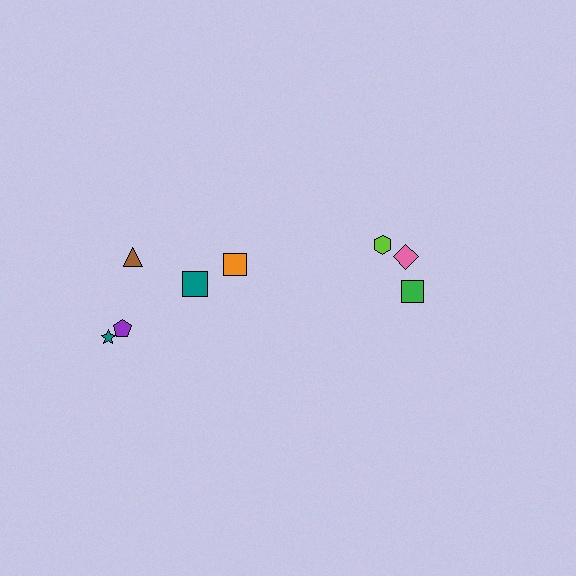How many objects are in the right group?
There are 3 objects.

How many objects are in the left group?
There are 5 objects.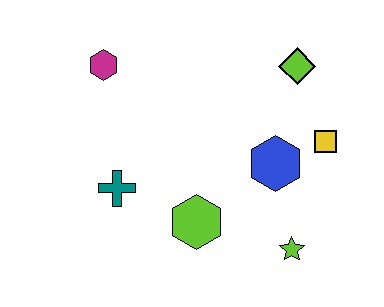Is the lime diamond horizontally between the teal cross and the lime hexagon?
No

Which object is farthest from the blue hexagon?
The magenta hexagon is farthest from the blue hexagon.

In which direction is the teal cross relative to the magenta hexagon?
The teal cross is below the magenta hexagon.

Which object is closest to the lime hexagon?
The teal cross is closest to the lime hexagon.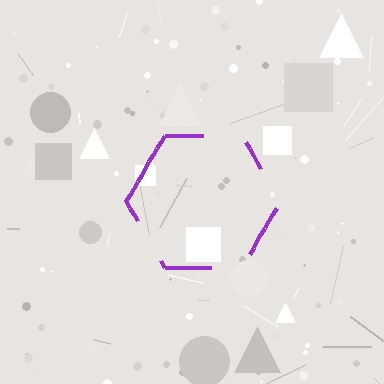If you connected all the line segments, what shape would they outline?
They would outline a hexagon.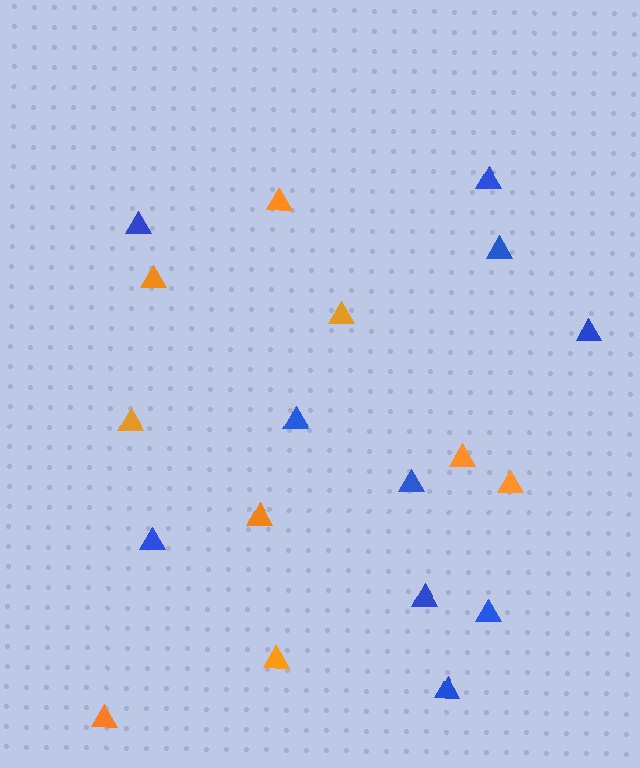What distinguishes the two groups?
There are 2 groups: one group of blue triangles (10) and one group of orange triangles (9).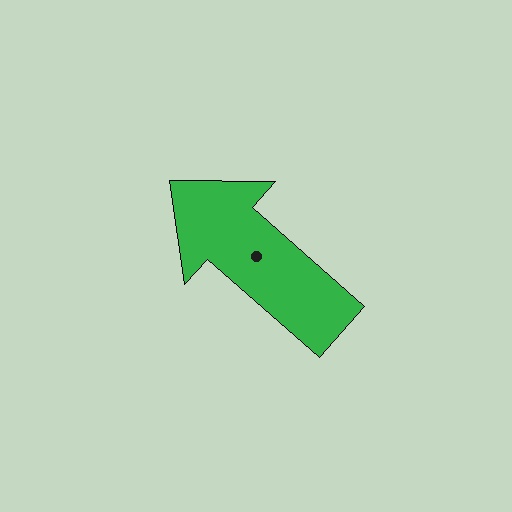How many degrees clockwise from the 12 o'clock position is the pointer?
Approximately 311 degrees.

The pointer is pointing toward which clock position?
Roughly 10 o'clock.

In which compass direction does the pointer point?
Northwest.